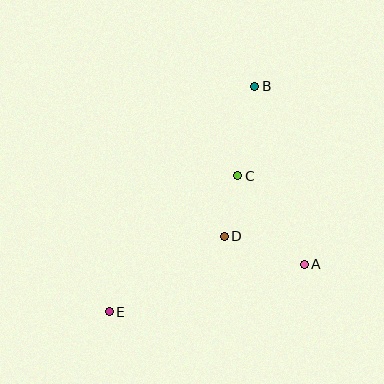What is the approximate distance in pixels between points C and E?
The distance between C and E is approximately 188 pixels.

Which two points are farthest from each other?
Points B and E are farthest from each other.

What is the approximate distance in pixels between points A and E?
The distance between A and E is approximately 201 pixels.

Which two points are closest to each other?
Points C and D are closest to each other.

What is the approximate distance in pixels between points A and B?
The distance between A and B is approximately 185 pixels.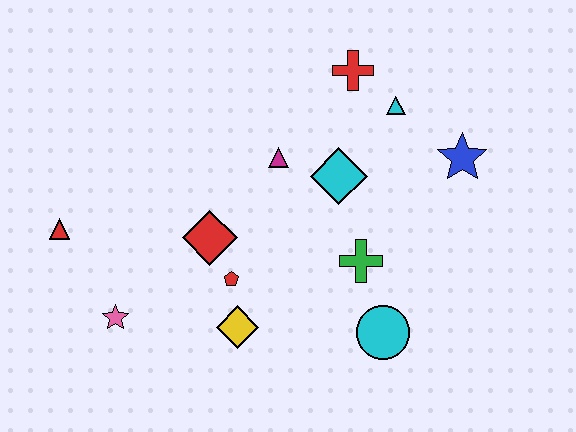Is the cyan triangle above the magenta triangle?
Yes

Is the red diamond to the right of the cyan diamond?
No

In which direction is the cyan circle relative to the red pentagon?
The cyan circle is to the right of the red pentagon.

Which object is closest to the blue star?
The cyan triangle is closest to the blue star.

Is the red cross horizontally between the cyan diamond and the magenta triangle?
No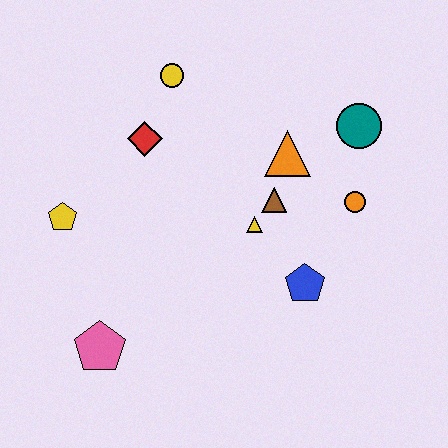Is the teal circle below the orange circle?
No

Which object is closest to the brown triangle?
The yellow triangle is closest to the brown triangle.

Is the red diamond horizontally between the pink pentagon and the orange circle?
Yes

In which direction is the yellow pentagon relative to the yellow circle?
The yellow pentagon is below the yellow circle.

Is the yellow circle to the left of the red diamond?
No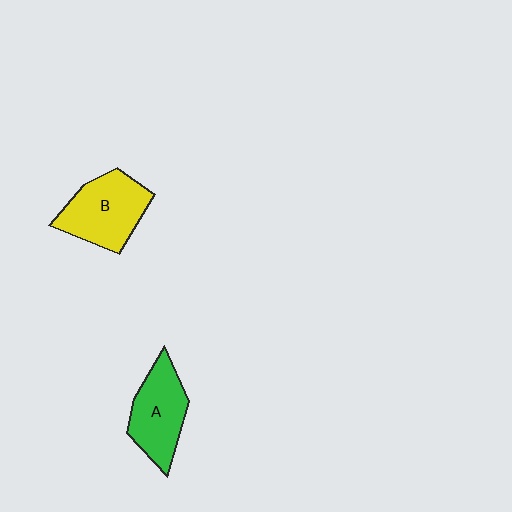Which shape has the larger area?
Shape B (yellow).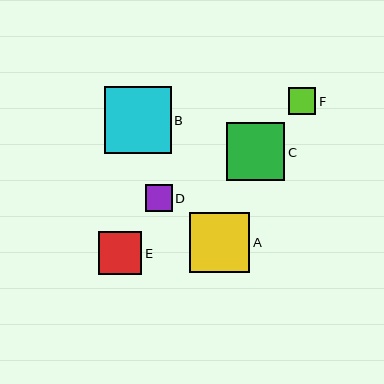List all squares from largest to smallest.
From largest to smallest: B, A, C, E, F, D.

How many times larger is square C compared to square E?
Square C is approximately 1.3 times the size of square E.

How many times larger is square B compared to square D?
Square B is approximately 2.5 times the size of square D.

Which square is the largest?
Square B is the largest with a size of approximately 67 pixels.